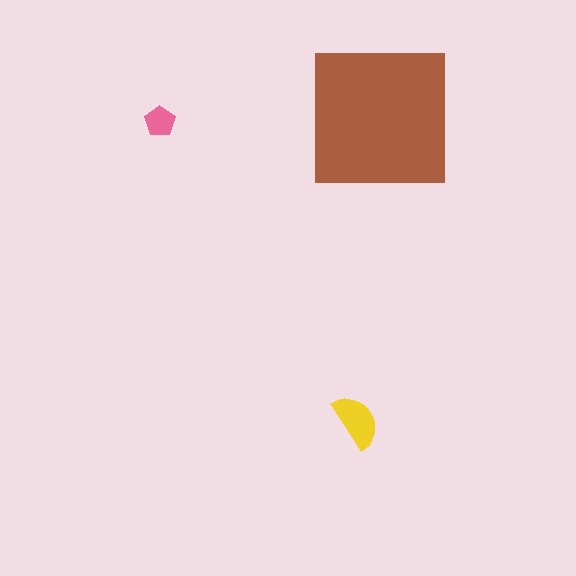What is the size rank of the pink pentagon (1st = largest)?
3rd.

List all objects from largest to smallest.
The brown square, the yellow semicircle, the pink pentagon.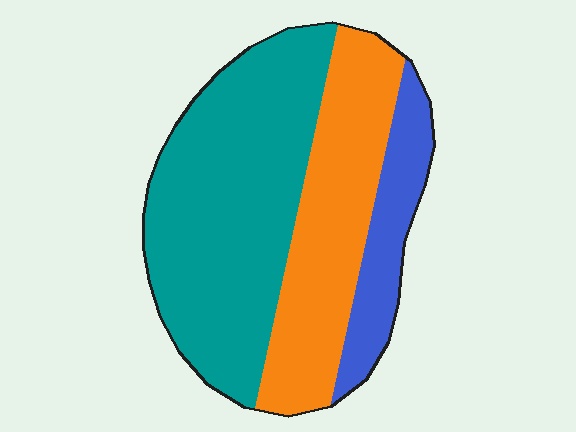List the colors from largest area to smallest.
From largest to smallest: teal, orange, blue.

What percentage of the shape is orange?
Orange takes up about one third (1/3) of the shape.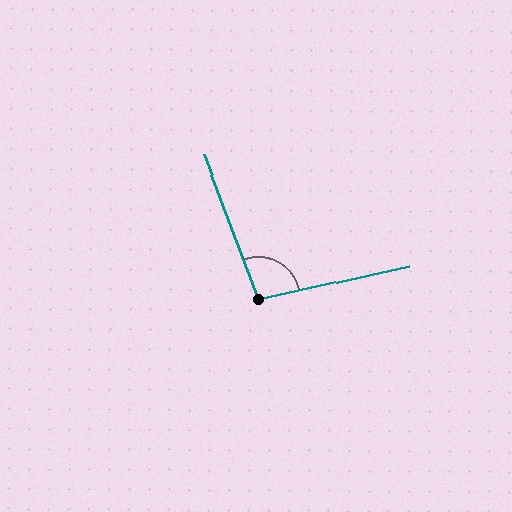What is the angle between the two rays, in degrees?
Approximately 98 degrees.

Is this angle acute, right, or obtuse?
It is obtuse.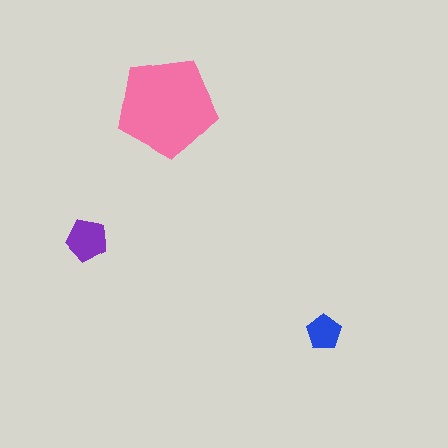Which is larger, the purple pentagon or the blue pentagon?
The purple one.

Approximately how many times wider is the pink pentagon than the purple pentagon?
About 2.5 times wider.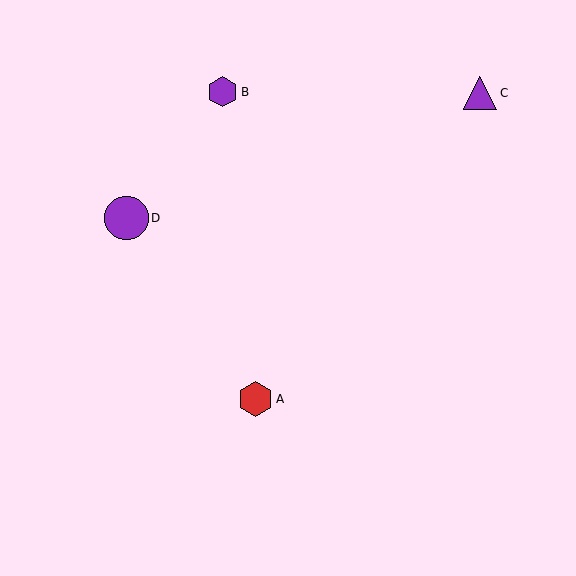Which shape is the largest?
The purple circle (labeled D) is the largest.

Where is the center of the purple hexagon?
The center of the purple hexagon is at (223, 92).